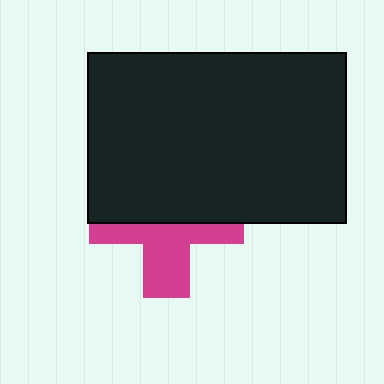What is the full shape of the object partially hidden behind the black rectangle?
The partially hidden object is a magenta cross.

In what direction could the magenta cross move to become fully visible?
The magenta cross could move down. That would shift it out from behind the black rectangle entirely.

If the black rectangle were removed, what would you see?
You would see the complete magenta cross.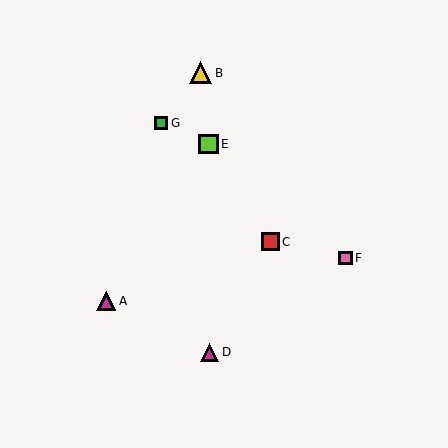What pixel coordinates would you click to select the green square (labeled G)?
Click at (161, 123) to select the green square G.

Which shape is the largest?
The yellow triangle (labeled B) is the largest.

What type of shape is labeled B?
Shape B is a yellow triangle.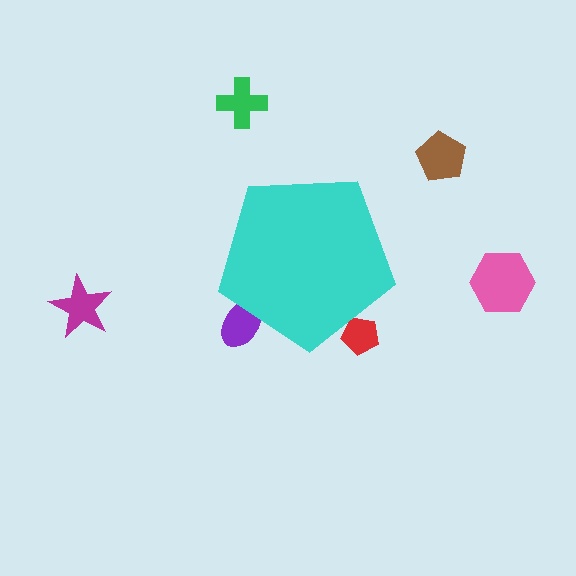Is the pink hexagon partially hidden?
No, the pink hexagon is fully visible.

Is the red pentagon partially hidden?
Yes, the red pentagon is partially hidden behind the cyan pentagon.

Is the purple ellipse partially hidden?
Yes, the purple ellipse is partially hidden behind the cyan pentagon.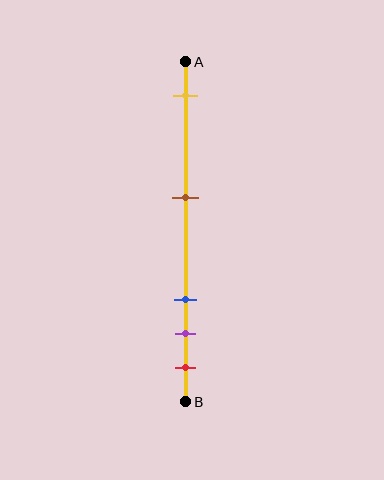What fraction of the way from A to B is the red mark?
The red mark is approximately 90% (0.9) of the way from A to B.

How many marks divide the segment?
There are 5 marks dividing the segment.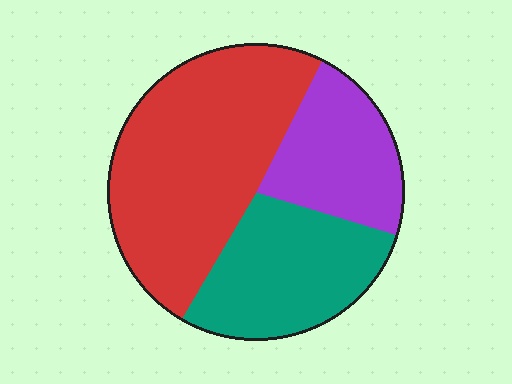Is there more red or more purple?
Red.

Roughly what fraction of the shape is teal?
Teal takes up between a sixth and a third of the shape.